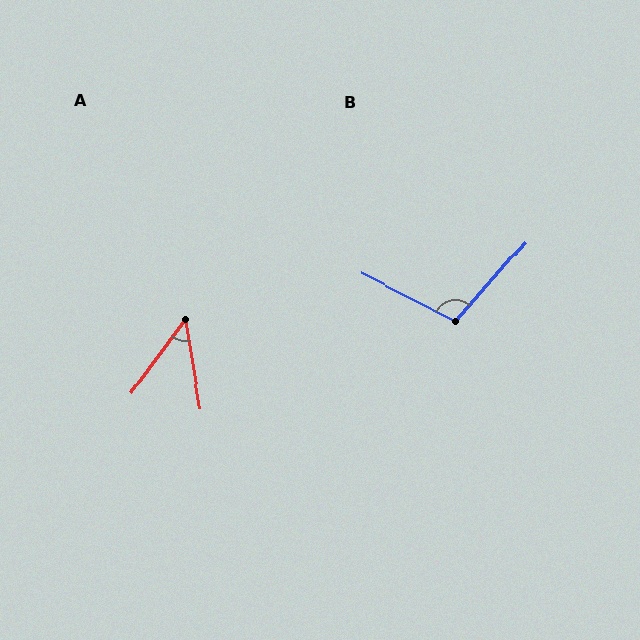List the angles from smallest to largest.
A (46°), B (104°).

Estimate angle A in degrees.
Approximately 46 degrees.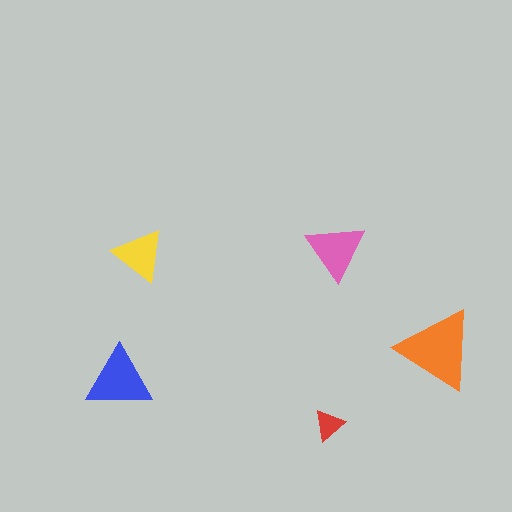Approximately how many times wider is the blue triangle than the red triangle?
About 2 times wider.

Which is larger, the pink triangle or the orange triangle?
The orange one.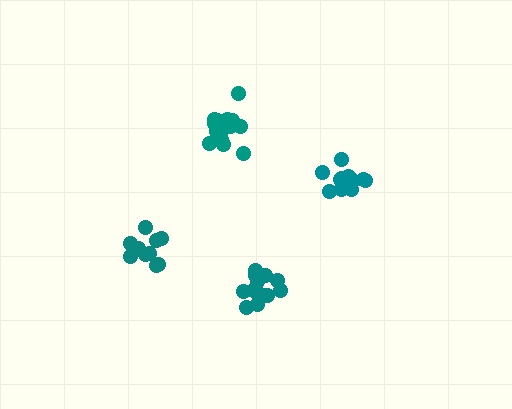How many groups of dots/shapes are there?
There are 4 groups.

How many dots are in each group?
Group 1: 15 dots, Group 2: 10 dots, Group 3: 14 dots, Group 4: 14 dots (53 total).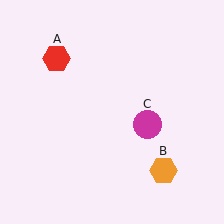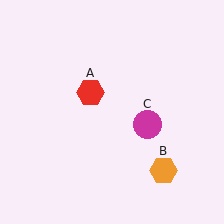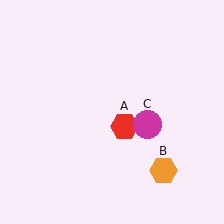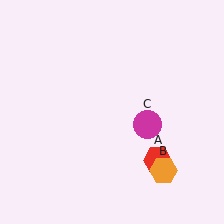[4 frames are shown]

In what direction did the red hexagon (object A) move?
The red hexagon (object A) moved down and to the right.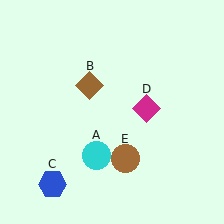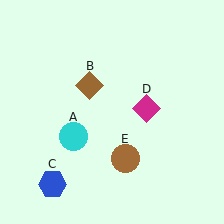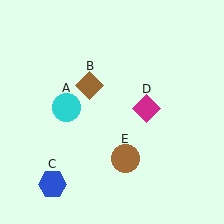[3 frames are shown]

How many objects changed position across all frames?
1 object changed position: cyan circle (object A).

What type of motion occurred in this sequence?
The cyan circle (object A) rotated clockwise around the center of the scene.